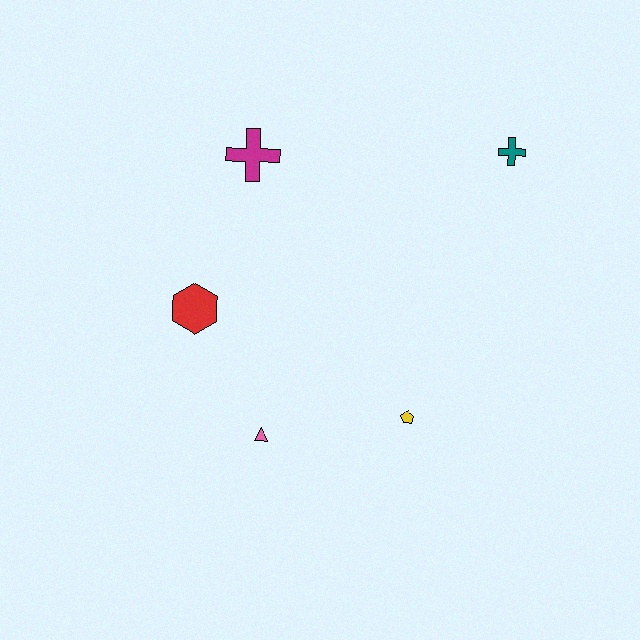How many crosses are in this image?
There are 2 crosses.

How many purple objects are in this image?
There are no purple objects.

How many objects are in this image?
There are 5 objects.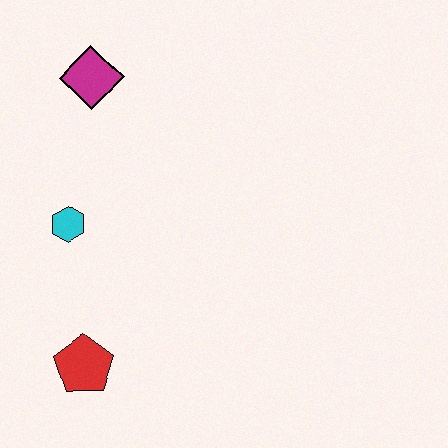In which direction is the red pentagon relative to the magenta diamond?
The red pentagon is below the magenta diamond.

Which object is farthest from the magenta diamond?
The red pentagon is farthest from the magenta diamond.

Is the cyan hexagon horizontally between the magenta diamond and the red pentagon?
No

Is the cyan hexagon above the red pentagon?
Yes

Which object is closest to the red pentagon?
The cyan hexagon is closest to the red pentagon.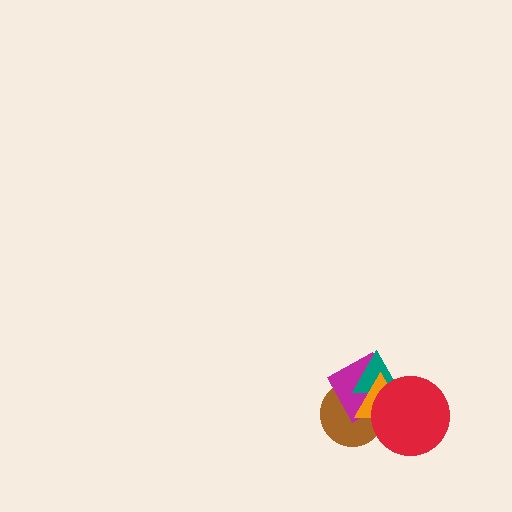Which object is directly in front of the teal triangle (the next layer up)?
The orange triangle is directly in front of the teal triangle.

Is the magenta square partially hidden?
Yes, it is partially covered by another shape.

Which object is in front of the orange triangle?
The red circle is in front of the orange triangle.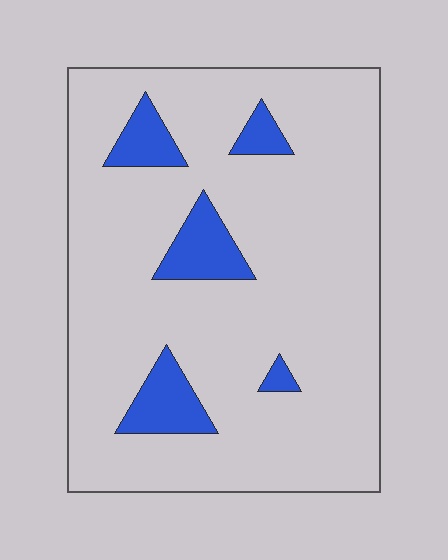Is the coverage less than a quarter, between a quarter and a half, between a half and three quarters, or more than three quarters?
Less than a quarter.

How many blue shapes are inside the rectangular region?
5.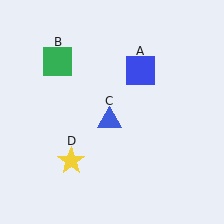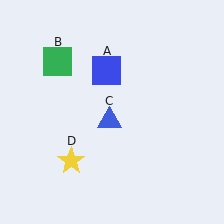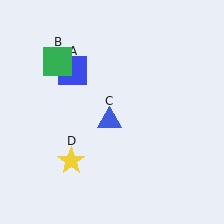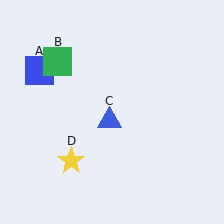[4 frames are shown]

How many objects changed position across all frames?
1 object changed position: blue square (object A).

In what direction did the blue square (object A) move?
The blue square (object A) moved left.